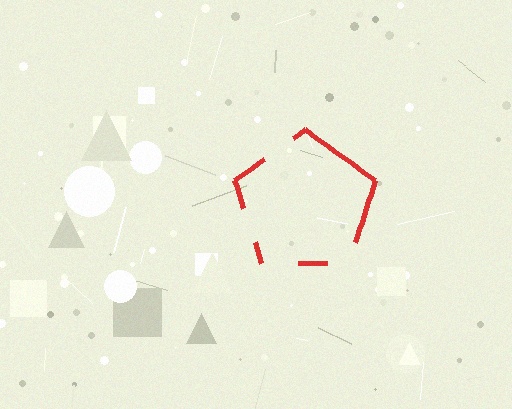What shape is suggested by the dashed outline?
The dashed outline suggests a pentagon.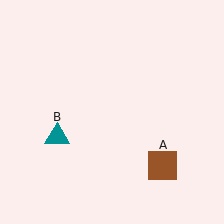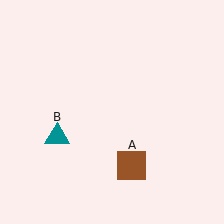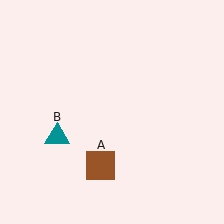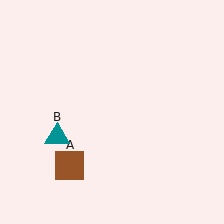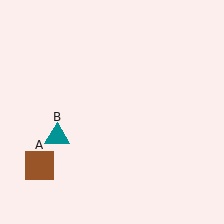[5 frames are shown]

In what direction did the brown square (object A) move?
The brown square (object A) moved left.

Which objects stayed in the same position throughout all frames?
Teal triangle (object B) remained stationary.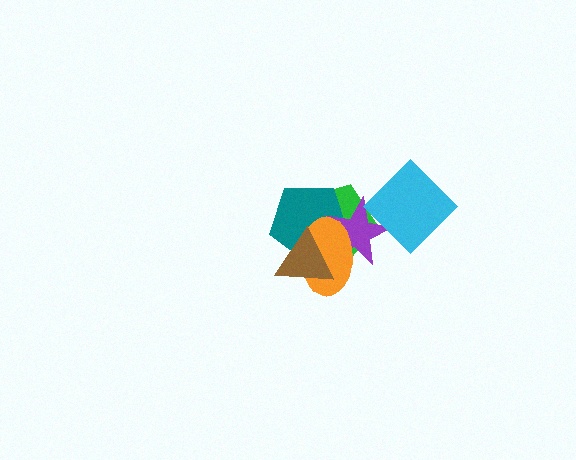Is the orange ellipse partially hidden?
Yes, it is partially covered by another shape.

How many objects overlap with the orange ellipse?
4 objects overlap with the orange ellipse.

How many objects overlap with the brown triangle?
4 objects overlap with the brown triangle.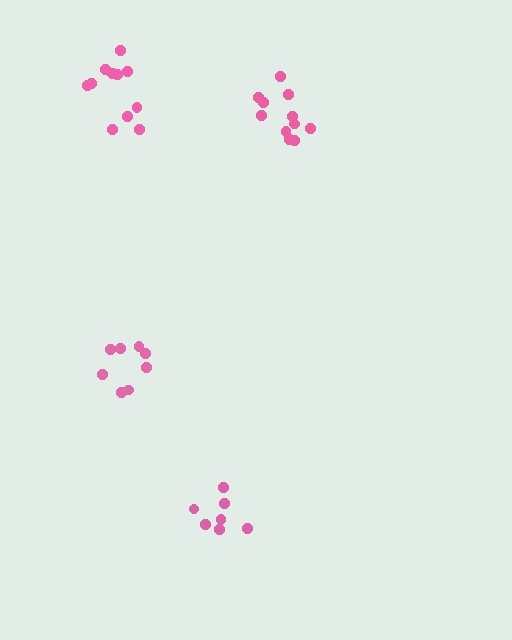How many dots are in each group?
Group 1: 7 dots, Group 2: 11 dots, Group 3: 11 dots, Group 4: 8 dots (37 total).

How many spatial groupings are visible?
There are 4 spatial groupings.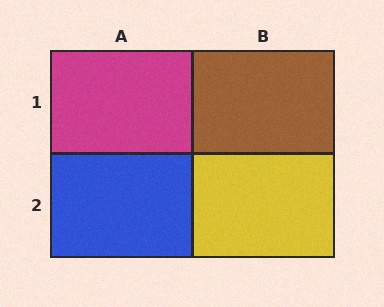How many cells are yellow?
1 cell is yellow.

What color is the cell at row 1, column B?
Brown.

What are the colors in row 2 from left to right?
Blue, yellow.